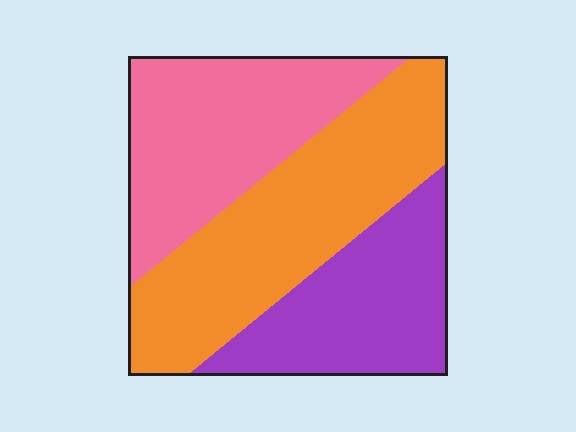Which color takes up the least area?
Purple, at roughly 25%.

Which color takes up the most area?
Orange, at roughly 40%.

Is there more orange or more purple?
Orange.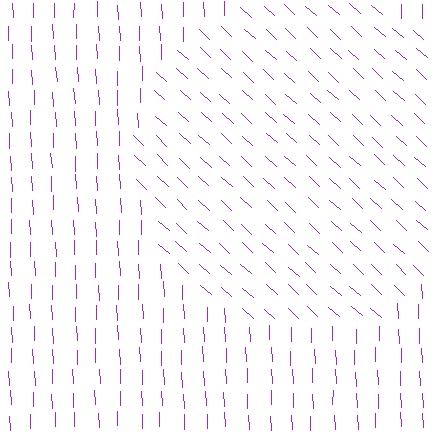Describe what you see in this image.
The image is filled with small purple line segments. A circle region in the image has lines oriented differently from the surrounding lines, creating a visible texture boundary.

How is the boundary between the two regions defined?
The boundary is defined purely by a change in line orientation (approximately 45 degrees difference). All lines are the same color and thickness.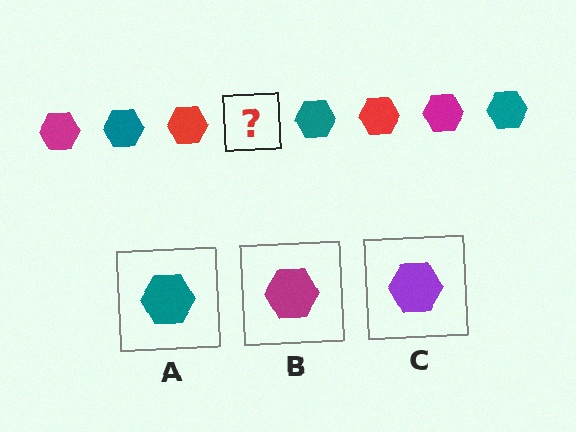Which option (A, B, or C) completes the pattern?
B.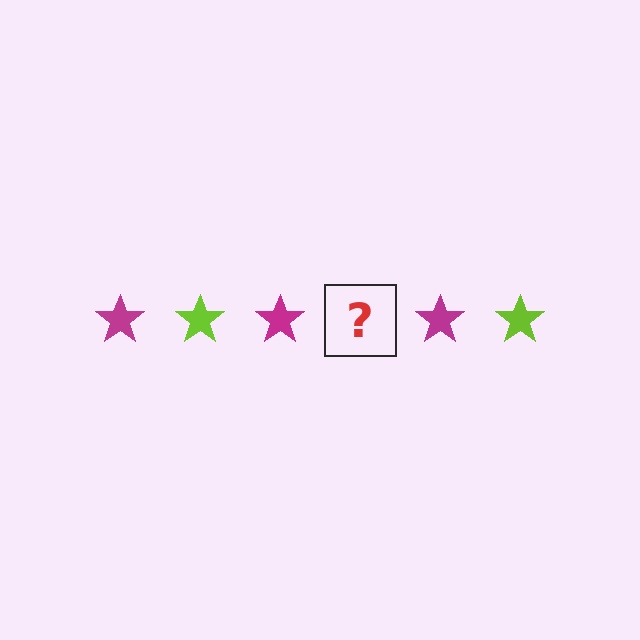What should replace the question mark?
The question mark should be replaced with a lime star.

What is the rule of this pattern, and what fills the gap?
The rule is that the pattern cycles through magenta, lime stars. The gap should be filled with a lime star.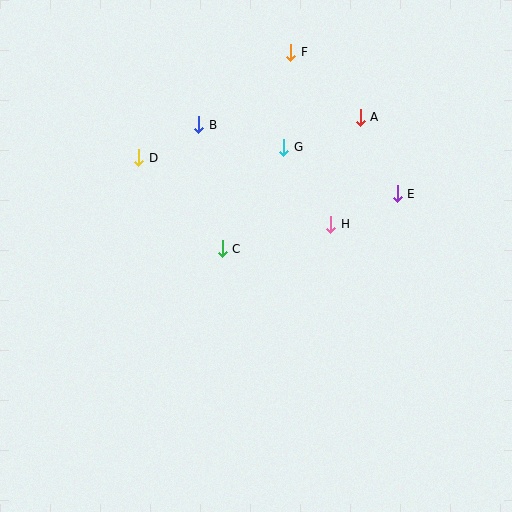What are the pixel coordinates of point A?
Point A is at (360, 117).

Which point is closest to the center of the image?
Point C at (222, 249) is closest to the center.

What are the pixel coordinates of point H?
Point H is at (331, 224).